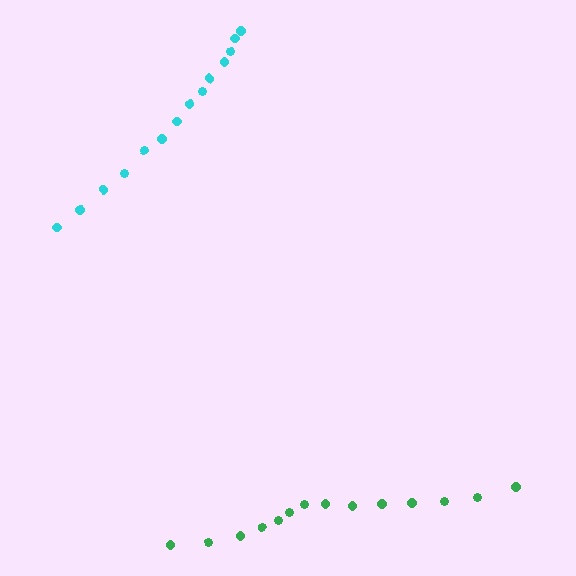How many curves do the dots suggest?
There are 2 distinct paths.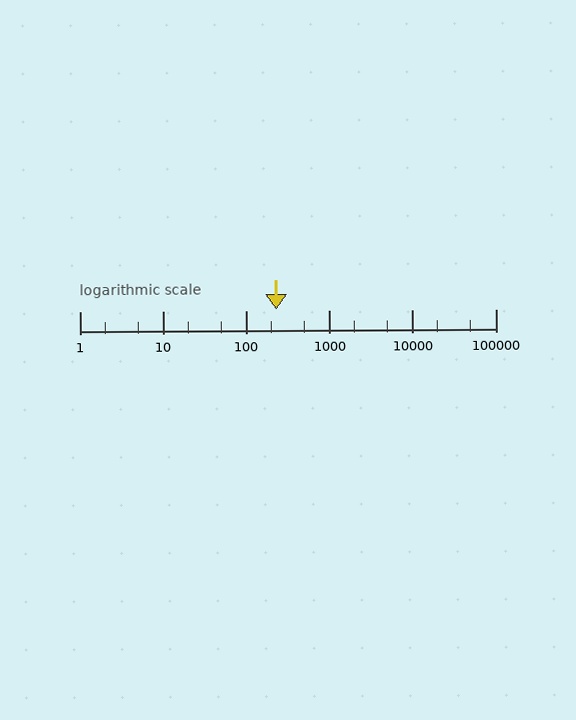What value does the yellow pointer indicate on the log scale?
The pointer indicates approximately 230.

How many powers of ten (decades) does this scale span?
The scale spans 5 decades, from 1 to 100000.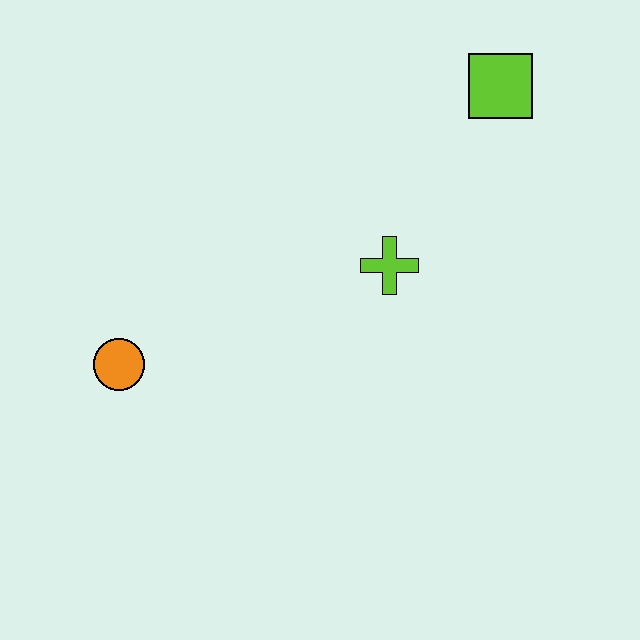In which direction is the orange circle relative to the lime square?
The orange circle is to the left of the lime square.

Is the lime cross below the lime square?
Yes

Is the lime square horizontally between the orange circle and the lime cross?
No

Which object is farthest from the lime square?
The orange circle is farthest from the lime square.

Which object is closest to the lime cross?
The lime square is closest to the lime cross.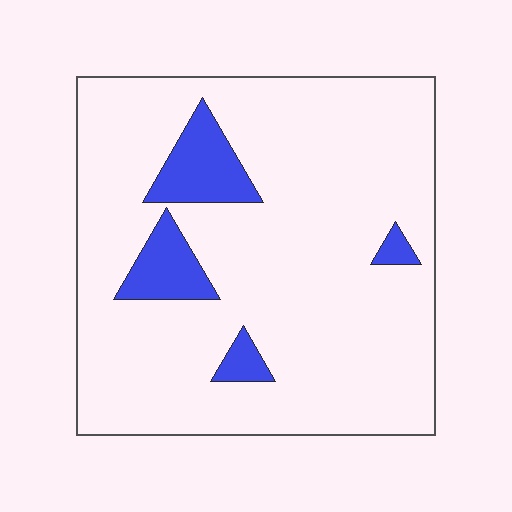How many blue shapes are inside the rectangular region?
4.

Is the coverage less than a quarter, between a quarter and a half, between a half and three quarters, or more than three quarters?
Less than a quarter.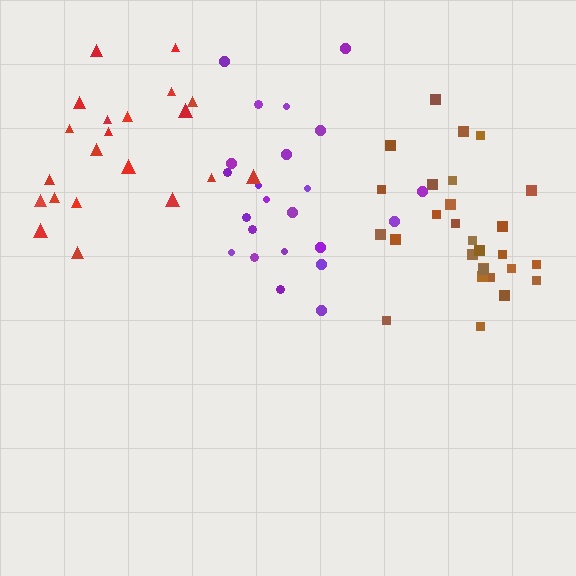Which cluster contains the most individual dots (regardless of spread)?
Brown (28).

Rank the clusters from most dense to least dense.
brown, purple, red.